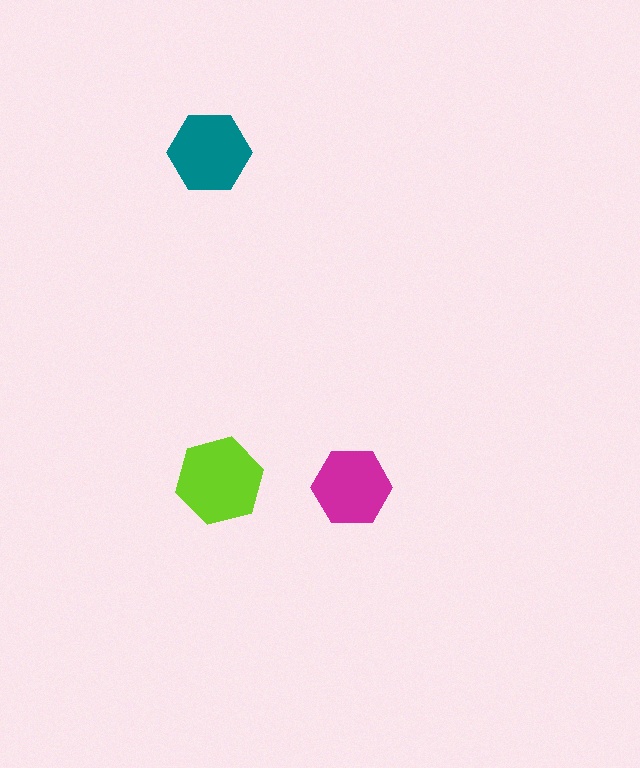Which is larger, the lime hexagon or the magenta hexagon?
The lime one.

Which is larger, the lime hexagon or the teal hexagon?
The lime one.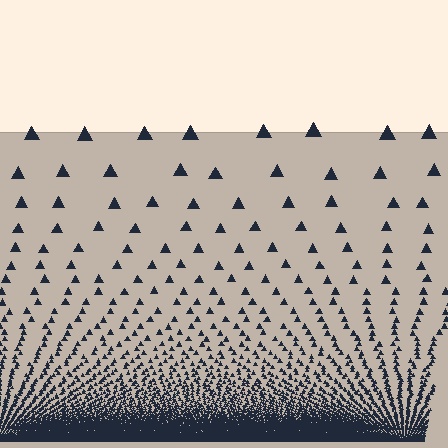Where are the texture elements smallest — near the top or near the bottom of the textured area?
Near the bottom.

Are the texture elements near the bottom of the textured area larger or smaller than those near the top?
Smaller. The gradient is inverted — elements near the bottom are smaller and denser.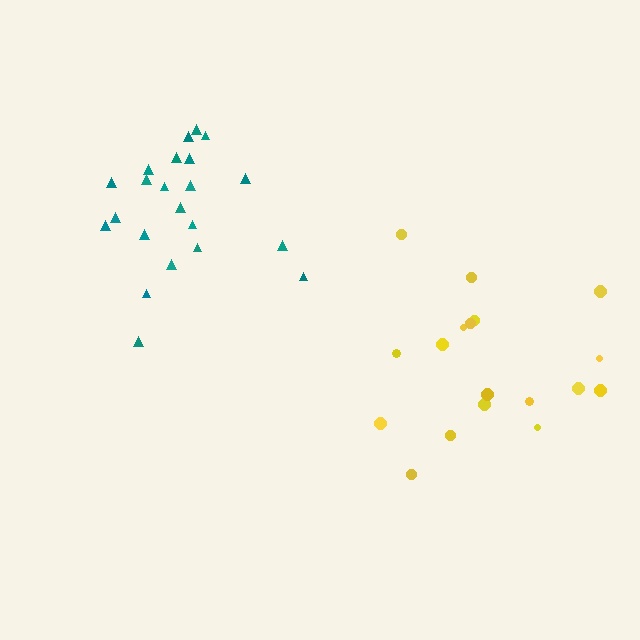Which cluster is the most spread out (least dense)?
Yellow.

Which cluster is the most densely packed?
Teal.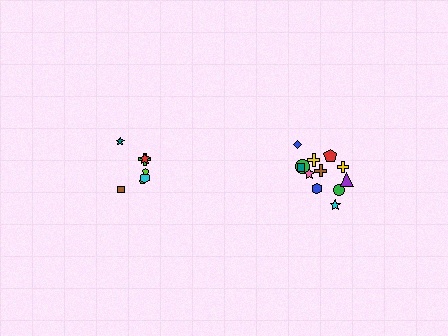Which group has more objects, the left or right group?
The right group.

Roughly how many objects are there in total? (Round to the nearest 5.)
Roughly 20 objects in total.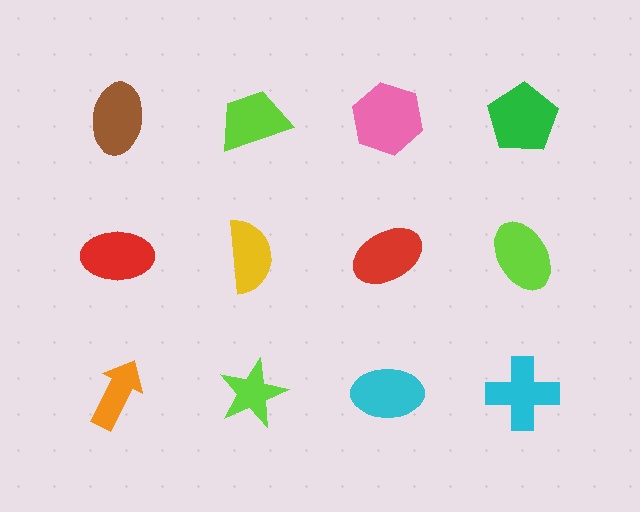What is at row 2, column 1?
A red ellipse.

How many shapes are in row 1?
4 shapes.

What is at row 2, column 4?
A lime ellipse.